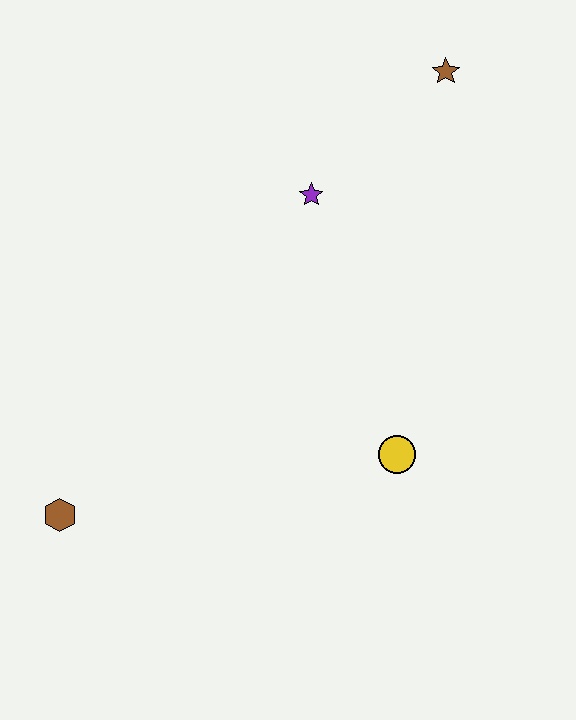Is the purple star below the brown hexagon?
No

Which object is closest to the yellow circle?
The purple star is closest to the yellow circle.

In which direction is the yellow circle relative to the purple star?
The yellow circle is below the purple star.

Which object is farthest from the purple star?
The brown hexagon is farthest from the purple star.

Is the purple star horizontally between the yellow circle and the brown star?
No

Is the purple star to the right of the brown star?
No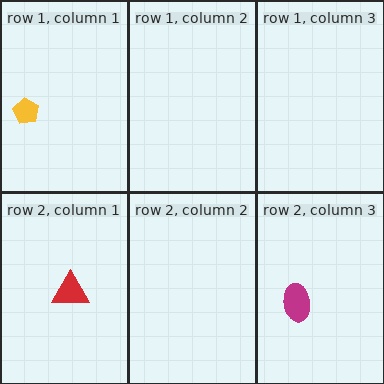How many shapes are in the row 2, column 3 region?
1.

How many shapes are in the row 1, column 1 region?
1.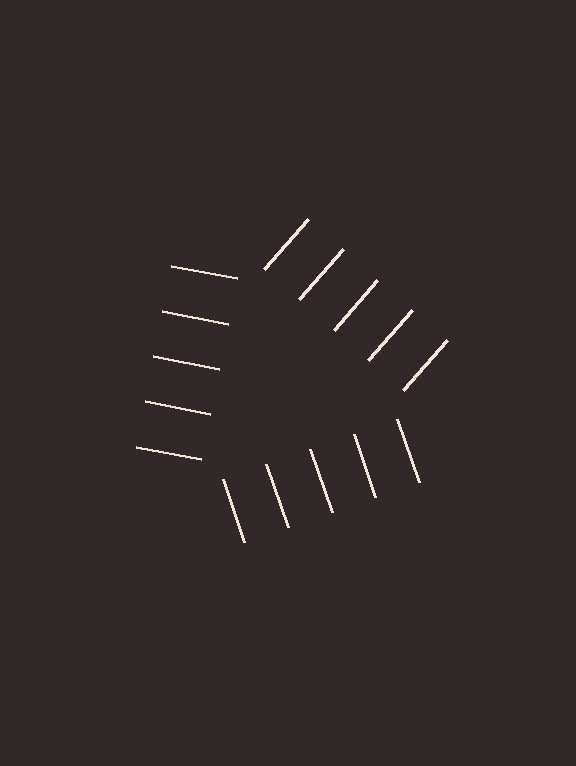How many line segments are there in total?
15 — 5 along each of the 3 edges.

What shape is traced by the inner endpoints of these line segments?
An illusory triangle — the line segments terminate on its edges but no continuous stroke is drawn.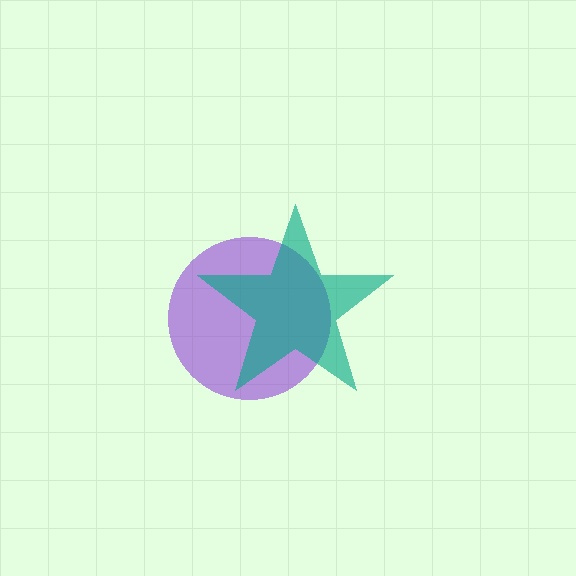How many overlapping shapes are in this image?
There are 2 overlapping shapes in the image.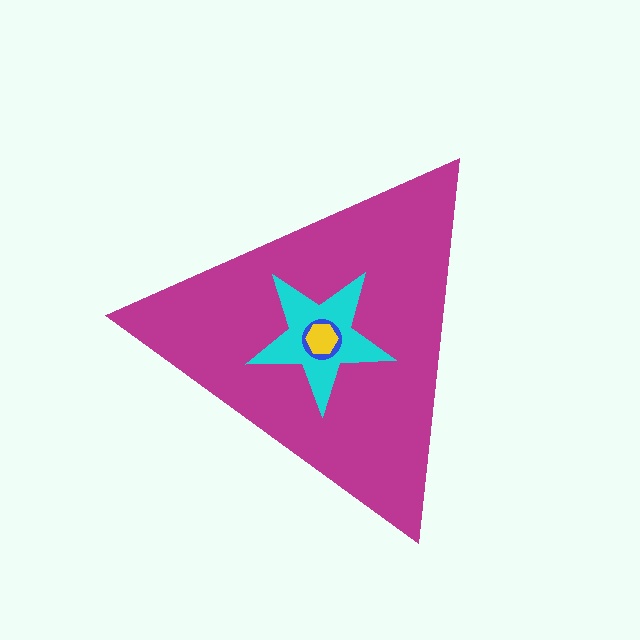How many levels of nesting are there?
4.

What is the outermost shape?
The magenta triangle.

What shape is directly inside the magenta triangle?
The cyan star.